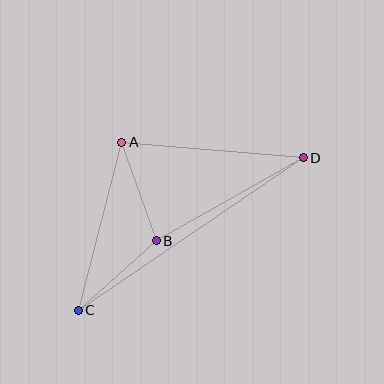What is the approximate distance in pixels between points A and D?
The distance between A and D is approximately 182 pixels.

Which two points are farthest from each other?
Points C and D are farthest from each other.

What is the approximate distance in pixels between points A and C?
The distance between A and C is approximately 174 pixels.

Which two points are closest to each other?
Points A and B are closest to each other.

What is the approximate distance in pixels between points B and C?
The distance between B and C is approximately 105 pixels.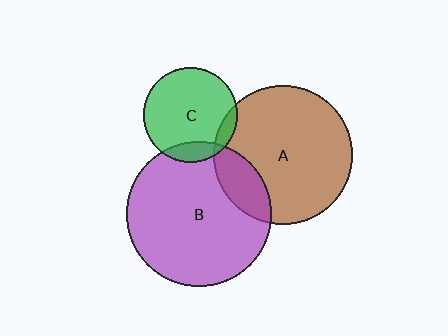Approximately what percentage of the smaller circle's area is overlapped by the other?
Approximately 15%.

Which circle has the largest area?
Circle B (purple).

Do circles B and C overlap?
Yes.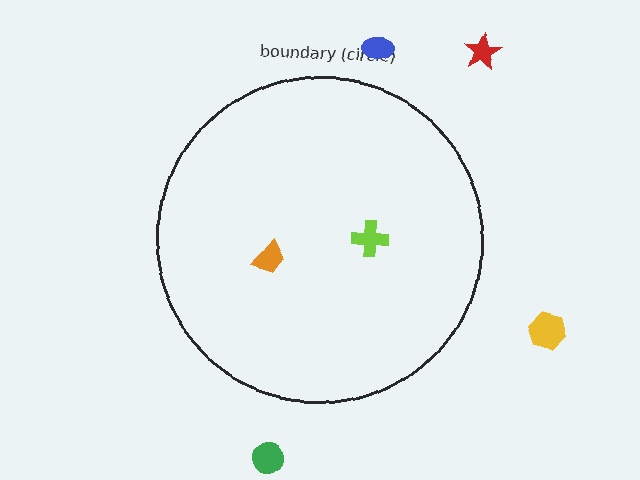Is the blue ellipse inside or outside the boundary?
Outside.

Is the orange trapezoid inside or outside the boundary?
Inside.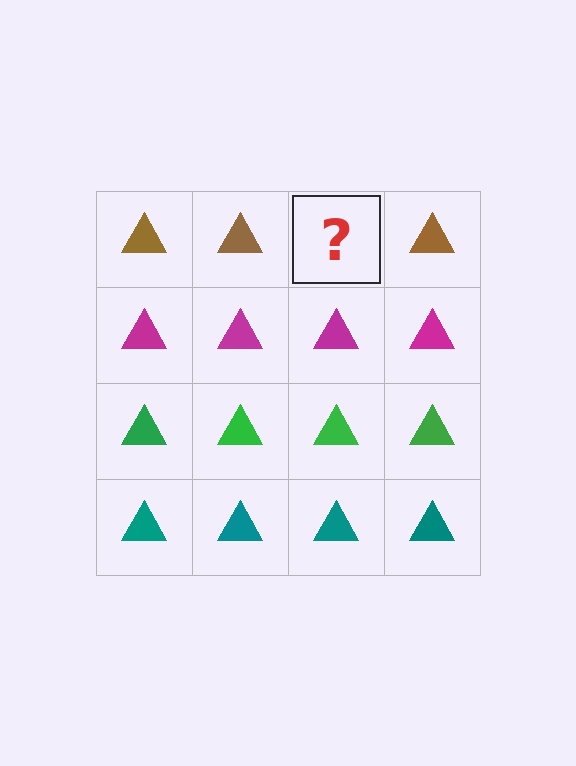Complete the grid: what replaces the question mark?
The question mark should be replaced with a brown triangle.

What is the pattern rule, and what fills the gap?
The rule is that each row has a consistent color. The gap should be filled with a brown triangle.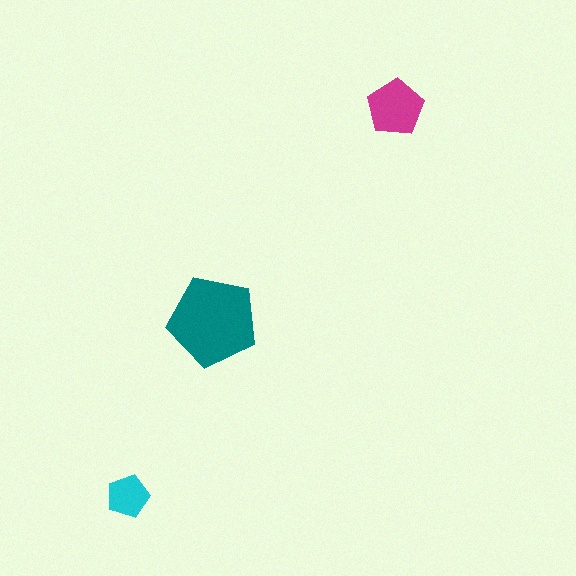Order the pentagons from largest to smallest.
the teal one, the magenta one, the cyan one.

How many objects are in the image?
There are 3 objects in the image.